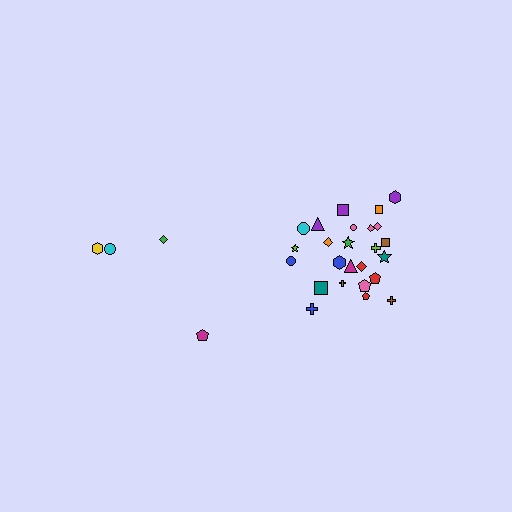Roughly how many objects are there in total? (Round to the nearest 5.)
Roughly 30 objects in total.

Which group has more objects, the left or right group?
The right group.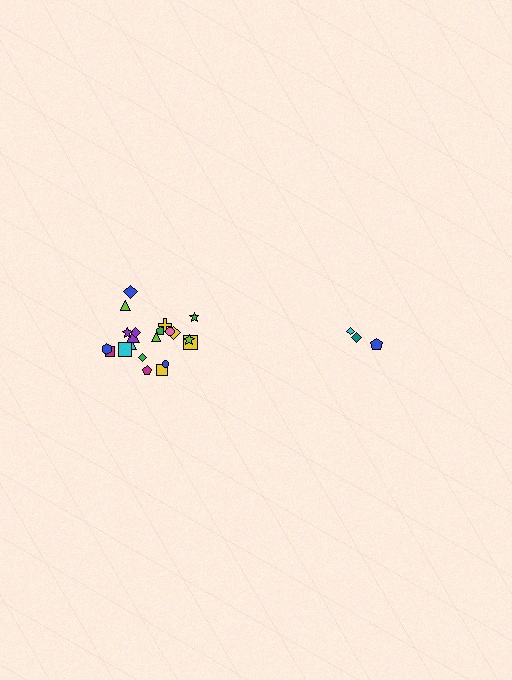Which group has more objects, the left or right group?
The left group.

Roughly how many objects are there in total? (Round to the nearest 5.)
Roughly 25 objects in total.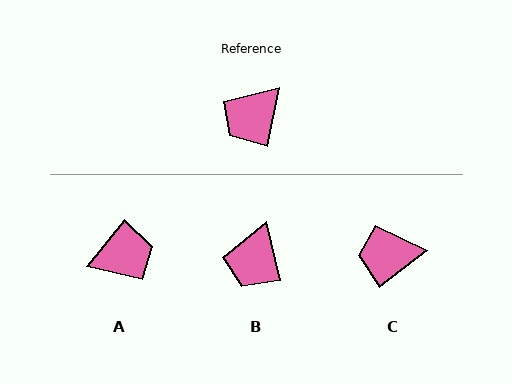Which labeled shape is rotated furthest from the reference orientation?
A, about 152 degrees away.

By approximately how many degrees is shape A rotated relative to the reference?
Approximately 152 degrees counter-clockwise.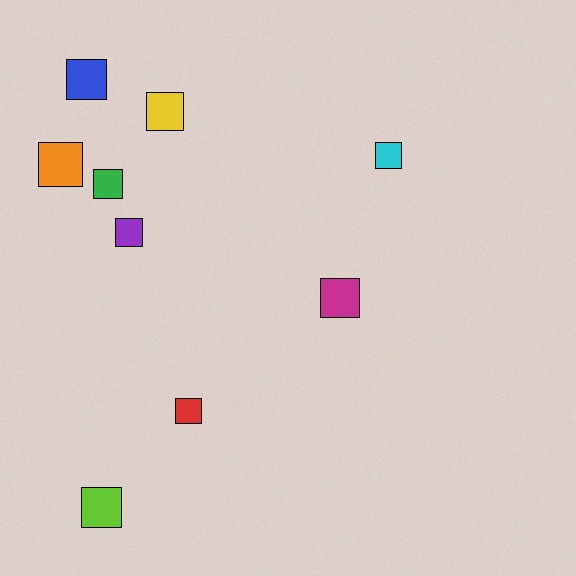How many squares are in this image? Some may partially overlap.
There are 9 squares.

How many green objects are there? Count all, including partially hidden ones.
There is 1 green object.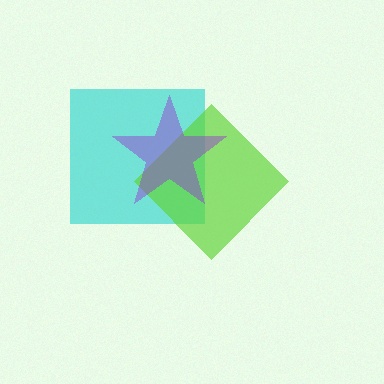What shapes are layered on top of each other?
The layered shapes are: a cyan square, a lime diamond, a purple star.